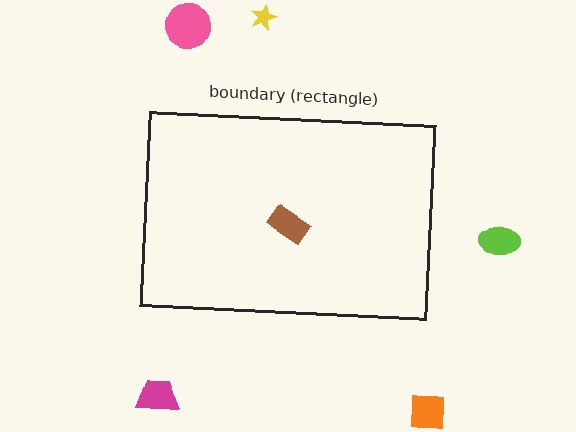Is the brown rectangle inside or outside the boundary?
Inside.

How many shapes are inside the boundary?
1 inside, 5 outside.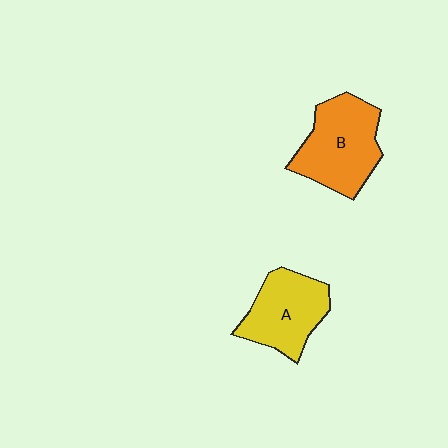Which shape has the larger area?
Shape B (orange).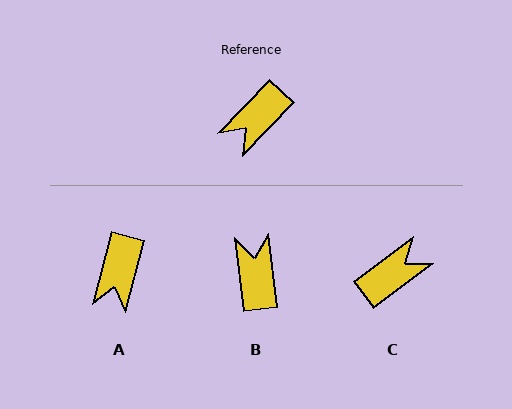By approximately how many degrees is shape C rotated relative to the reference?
Approximately 171 degrees counter-clockwise.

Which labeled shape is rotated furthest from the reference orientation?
C, about 171 degrees away.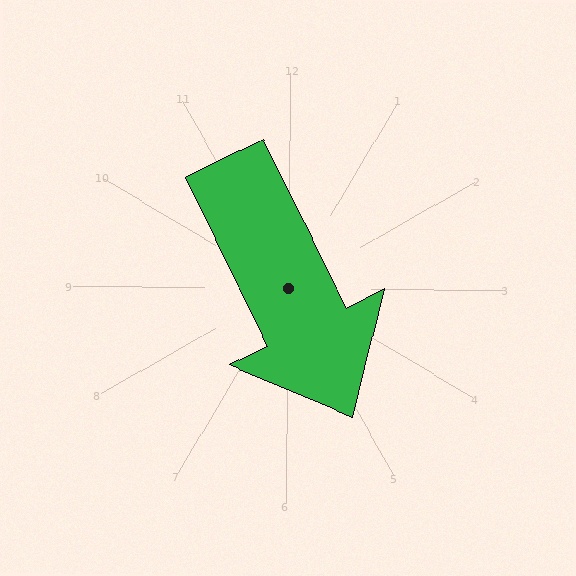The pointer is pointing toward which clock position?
Roughly 5 o'clock.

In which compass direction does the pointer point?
Southeast.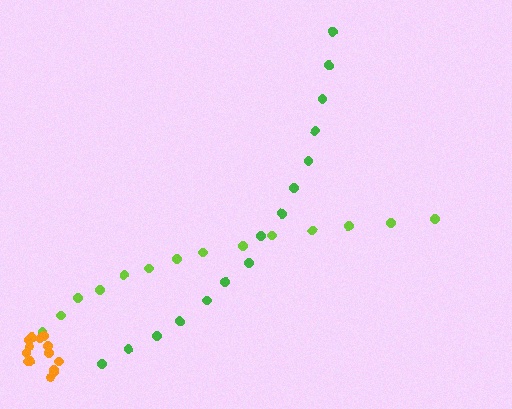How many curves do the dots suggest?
There are 3 distinct paths.